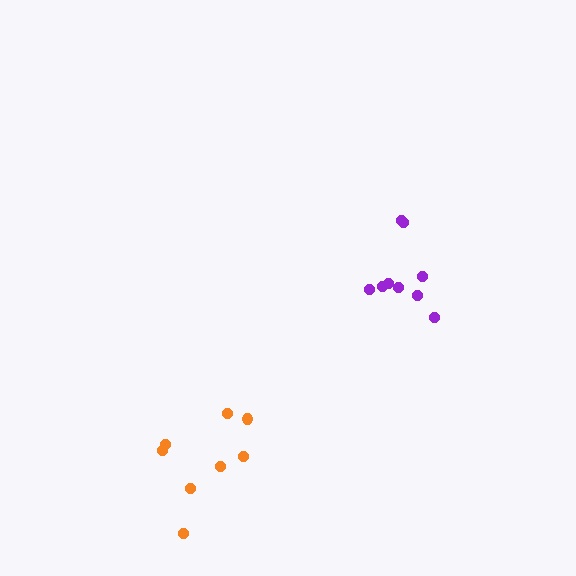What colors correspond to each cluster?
The clusters are colored: orange, purple.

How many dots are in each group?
Group 1: 8 dots, Group 2: 9 dots (17 total).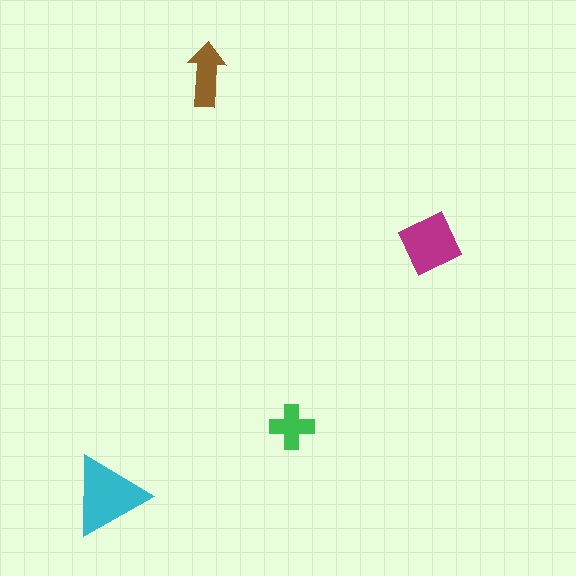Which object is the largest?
The cyan triangle.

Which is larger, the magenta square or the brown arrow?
The magenta square.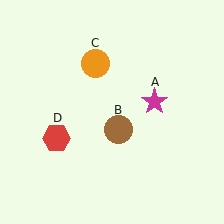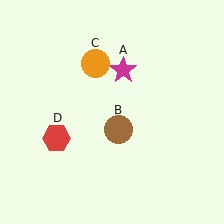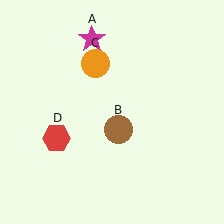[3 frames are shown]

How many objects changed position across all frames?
1 object changed position: magenta star (object A).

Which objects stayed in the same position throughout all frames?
Brown circle (object B) and orange circle (object C) and red hexagon (object D) remained stationary.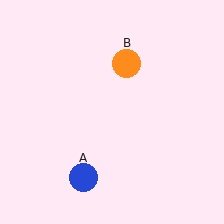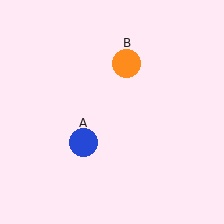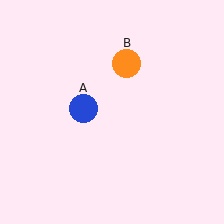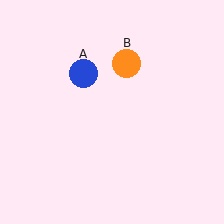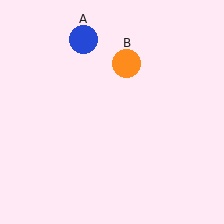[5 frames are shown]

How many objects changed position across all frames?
1 object changed position: blue circle (object A).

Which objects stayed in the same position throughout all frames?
Orange circle (object B) remained stationary.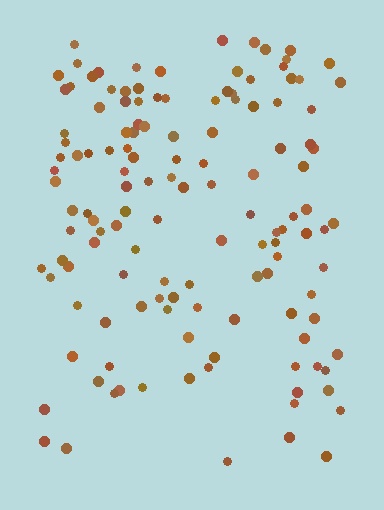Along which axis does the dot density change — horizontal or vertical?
Vertical.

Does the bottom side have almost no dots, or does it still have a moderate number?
Still a moderate number, just noticeably fewer than the top.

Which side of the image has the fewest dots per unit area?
The bottom.